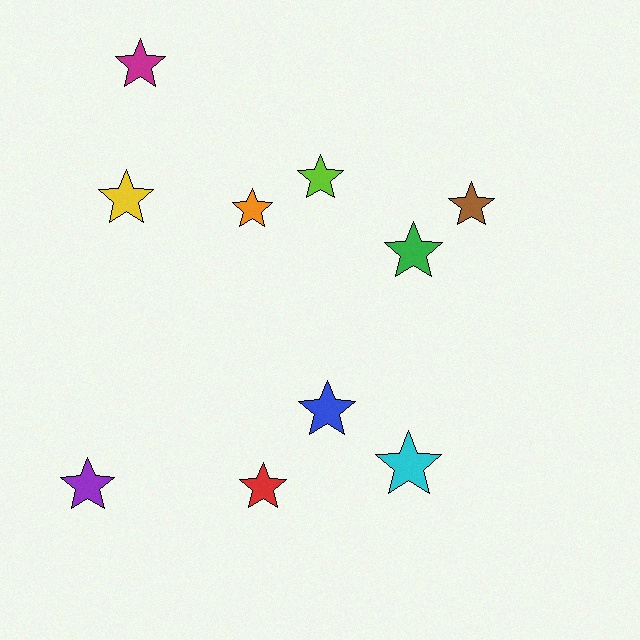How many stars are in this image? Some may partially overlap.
There are 10 stars.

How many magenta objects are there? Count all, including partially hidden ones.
There is 1 magenta object.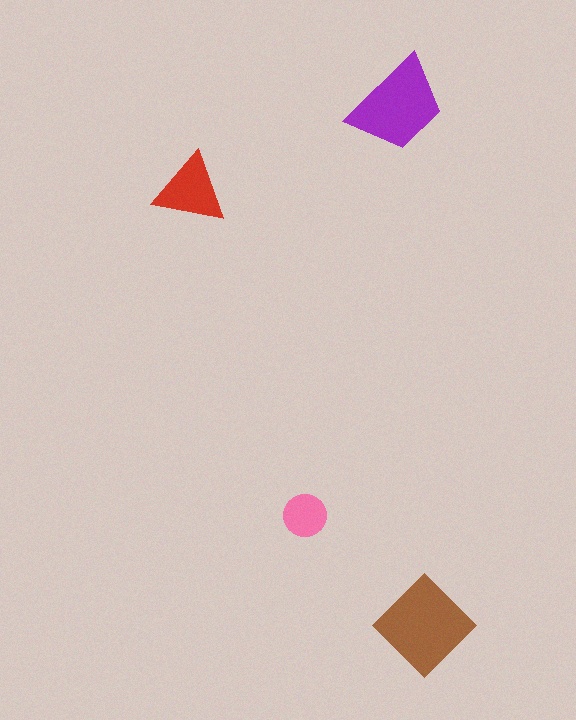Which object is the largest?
The brown diamond.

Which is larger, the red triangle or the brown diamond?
The brown diamond.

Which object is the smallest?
The pink circle.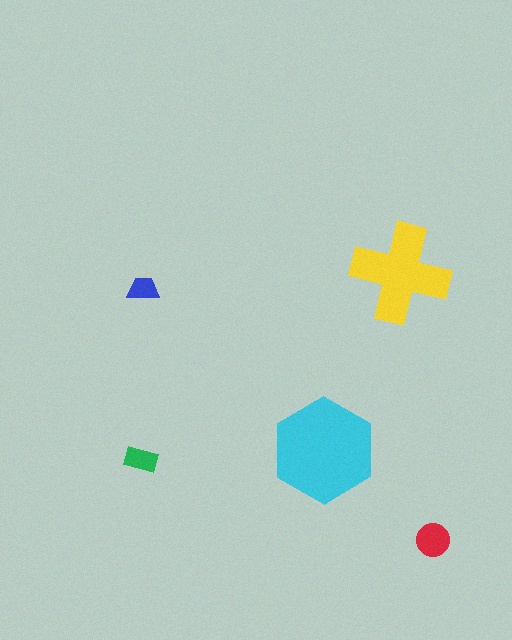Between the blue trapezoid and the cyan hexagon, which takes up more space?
The cyan hexagon.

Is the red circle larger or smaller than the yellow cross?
Smaller.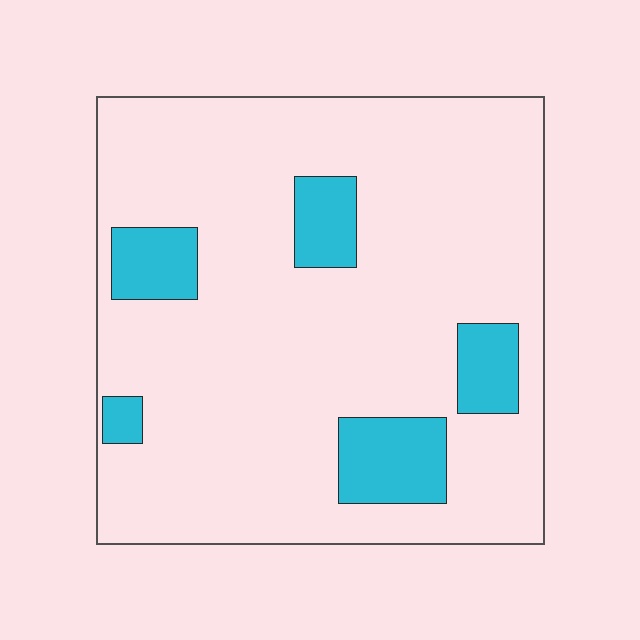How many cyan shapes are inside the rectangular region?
5.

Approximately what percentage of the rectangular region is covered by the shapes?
Approximately 15%.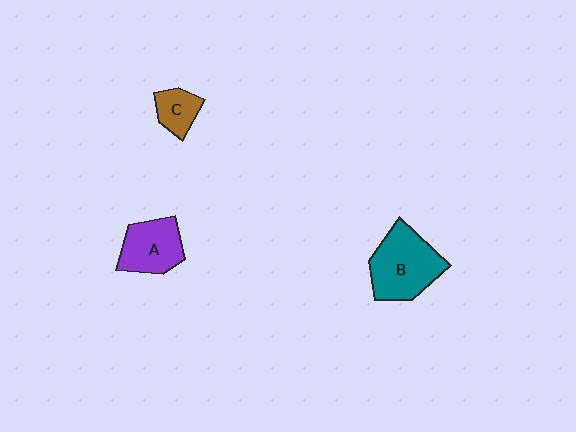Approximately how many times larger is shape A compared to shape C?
Approximately 1.7 times.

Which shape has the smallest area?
Shape C (brown).